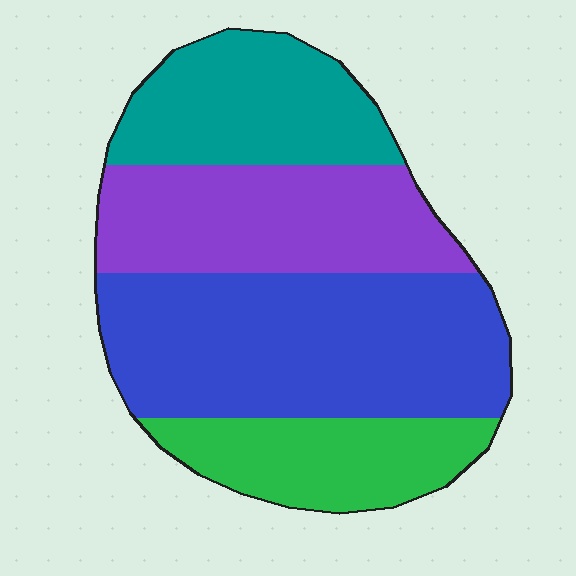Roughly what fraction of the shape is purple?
Purple takes up about one quarter (1/4) of the shape.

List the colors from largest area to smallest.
From largest to smallest: blue, purple, teal, green.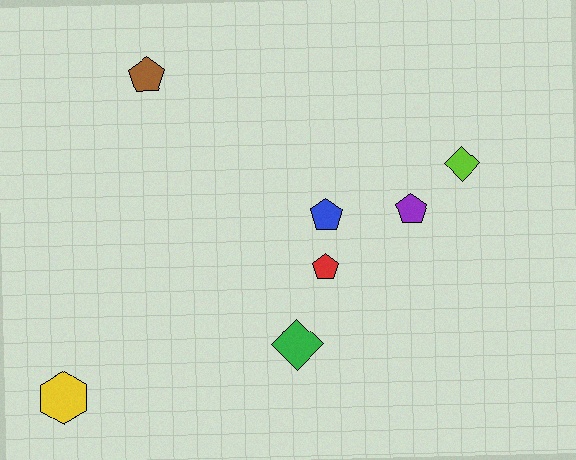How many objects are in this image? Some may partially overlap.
There are 7 objects.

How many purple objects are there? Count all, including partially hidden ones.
There is 1 purple object.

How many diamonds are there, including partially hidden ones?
There are 2 diamonds.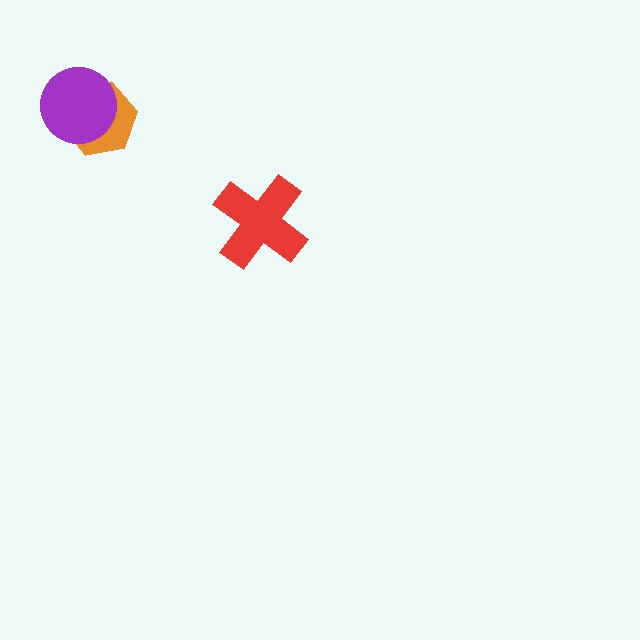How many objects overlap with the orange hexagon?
1 object overlaps with the orange hexagon.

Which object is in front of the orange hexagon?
The purple circle is in front of the orange hexagon.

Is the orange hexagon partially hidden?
Yes, it is partially covered by another shape.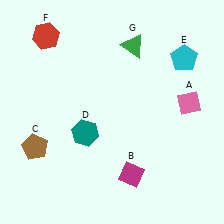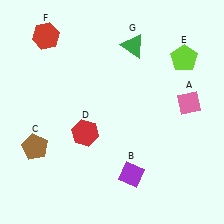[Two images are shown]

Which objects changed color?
B changed from magenta to purple. D changed from teal to red. E changed from cyan to lime.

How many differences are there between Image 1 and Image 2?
There are 3 differences between the two images.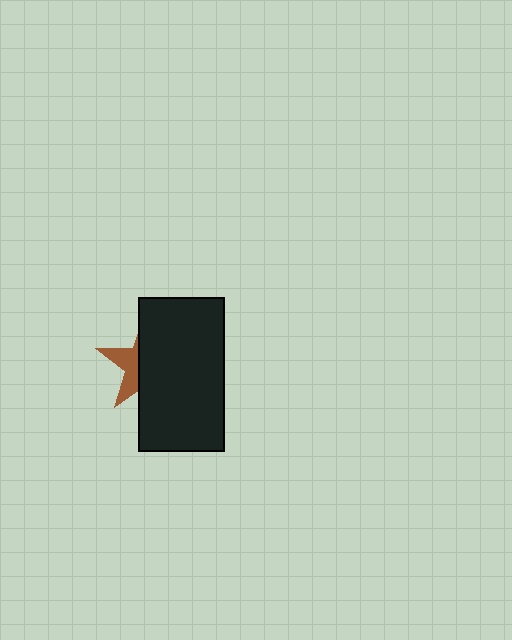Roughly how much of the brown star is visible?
A small part of it is visible (roughly 34%).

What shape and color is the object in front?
The object in front is a black rectangle.